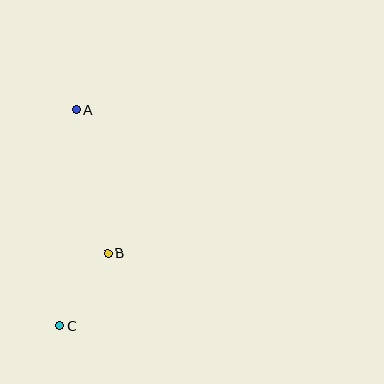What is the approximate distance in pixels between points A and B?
The distance between A and B is approximately 147 pixels.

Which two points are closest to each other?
Points B and C are closest to each other.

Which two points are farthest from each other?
Points A and C are farthest from each other.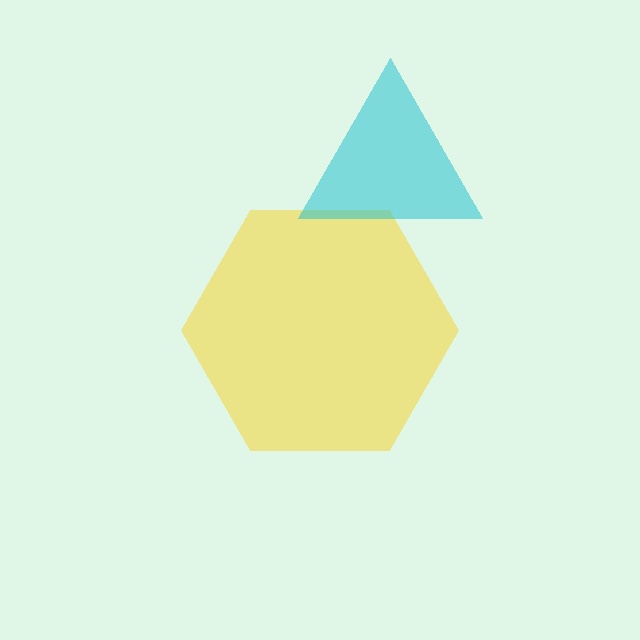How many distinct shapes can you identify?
There are 2 distinct shapes: a yellow hexagon, a cyan triangle.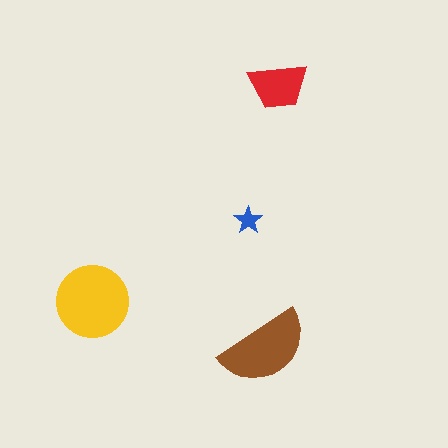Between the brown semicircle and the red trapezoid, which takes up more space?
The brown semicircle.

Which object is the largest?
The yellow circle.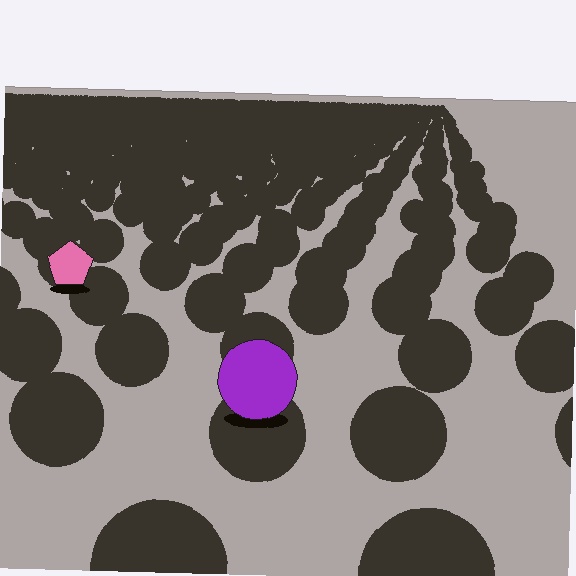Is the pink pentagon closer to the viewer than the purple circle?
No. The purple circle is closer — you can tell from the texture gradient: the ground texture is coarser near it.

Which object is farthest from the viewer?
The pink pentagon is farthest from the viewer. It appears smaller and the ground texture around it is denser.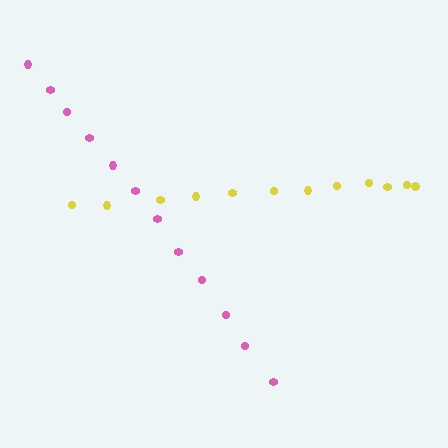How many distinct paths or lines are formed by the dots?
There are 2 distinct paths.